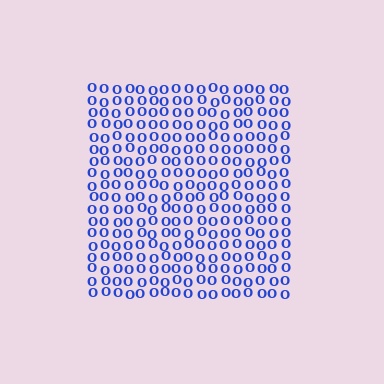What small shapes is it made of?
It is made of small letter O's.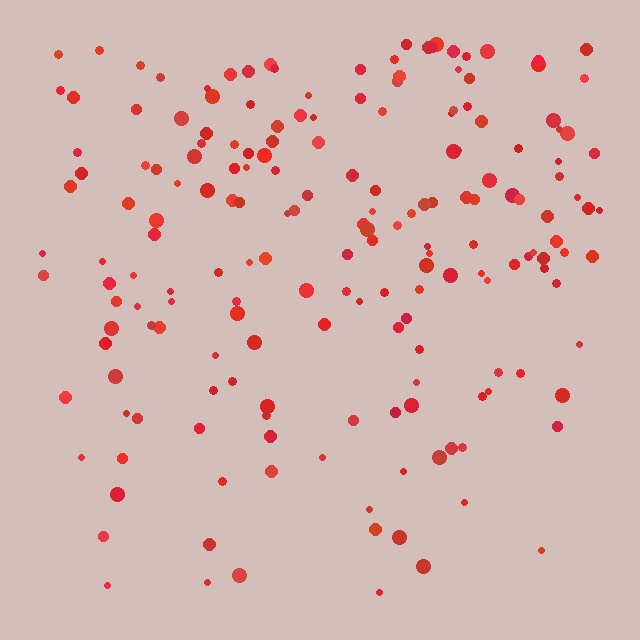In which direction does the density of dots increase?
From bottom to top, with the top side densest.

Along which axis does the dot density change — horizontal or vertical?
Vertical.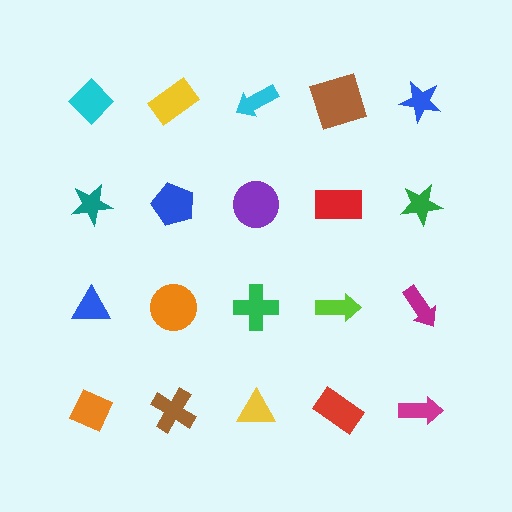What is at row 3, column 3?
A green cross.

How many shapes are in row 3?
5 shapes.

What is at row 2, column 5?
A green star.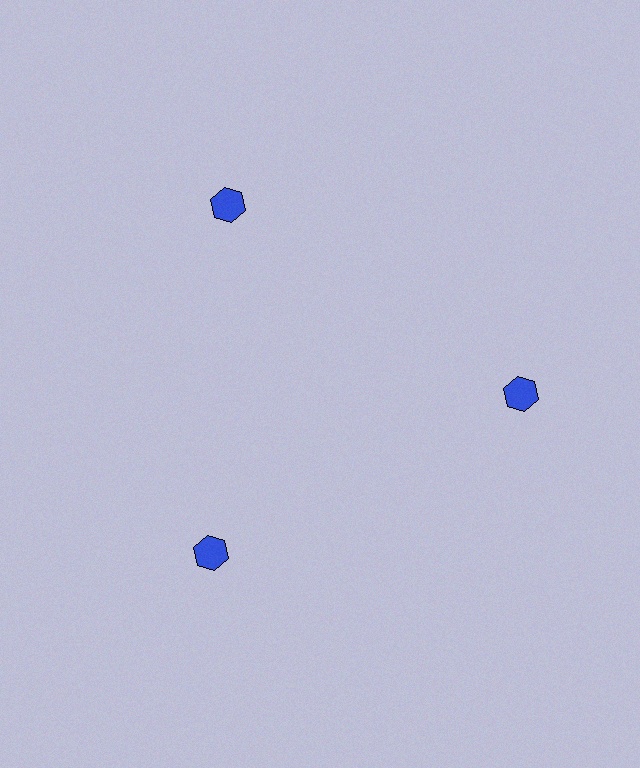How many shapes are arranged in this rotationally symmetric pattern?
There are 3 shapes, arranged in 3 groups of 1.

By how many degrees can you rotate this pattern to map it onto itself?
The pattern maps onto itself every 120 degrees of rotation.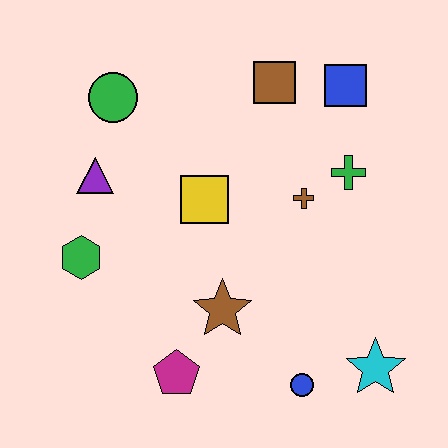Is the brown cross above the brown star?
Yes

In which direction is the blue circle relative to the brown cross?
The blue circle is below the brown cross.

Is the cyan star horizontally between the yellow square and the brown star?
No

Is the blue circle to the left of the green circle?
No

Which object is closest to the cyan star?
The blue circle is closest to the cyan star.